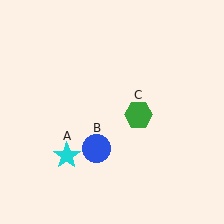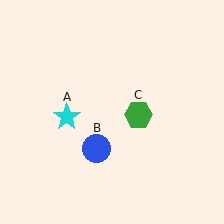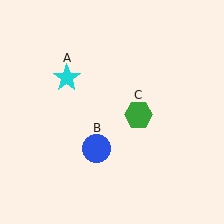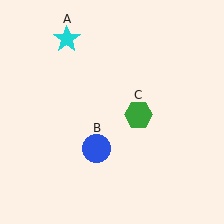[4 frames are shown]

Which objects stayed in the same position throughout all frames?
Blue circle (object B) and green hexagon (object C) remained stationary.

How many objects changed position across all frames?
1 object changed position: cyan star (object A).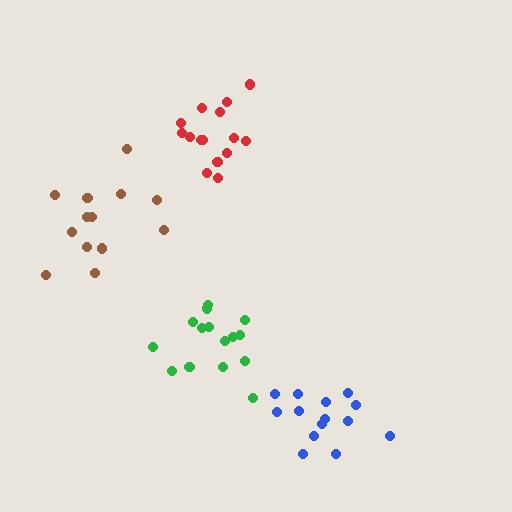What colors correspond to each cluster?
The clusters are colored: red, green, blue, brown.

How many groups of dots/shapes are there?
There are 4 groups.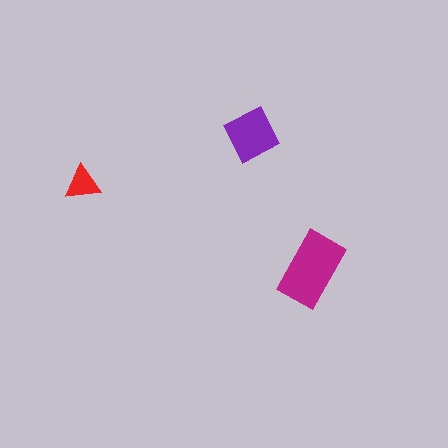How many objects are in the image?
There are 3 objects in the image.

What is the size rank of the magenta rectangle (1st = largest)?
1st.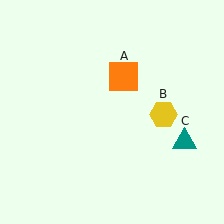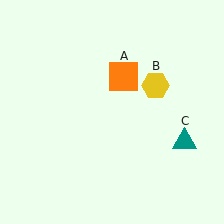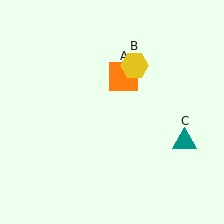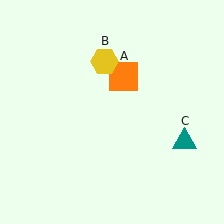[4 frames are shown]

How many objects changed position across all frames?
1 object changed position: yellow hexagon (object B).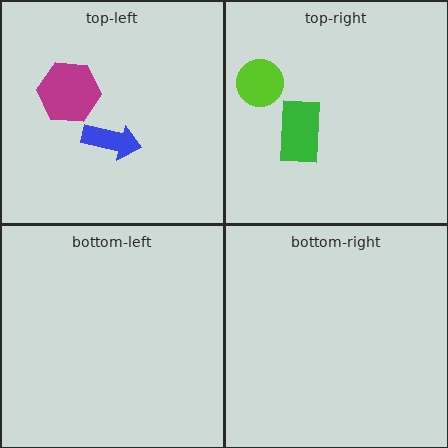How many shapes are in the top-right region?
2.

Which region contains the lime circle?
The top-right region.